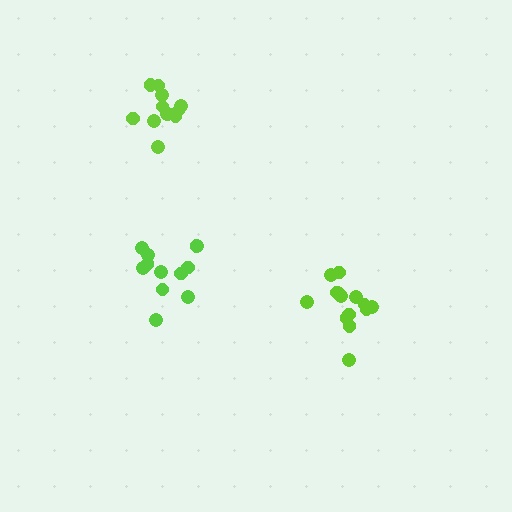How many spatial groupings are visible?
There are 3 spatial groupings.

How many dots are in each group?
Group 1: 14 dots, Group 2: 12 dots, Group 3: 12 dots (38 total).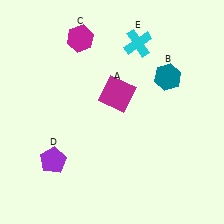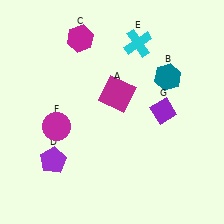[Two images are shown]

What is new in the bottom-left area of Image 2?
A magenta circle (F) was added in the bottom-left area of Image 2.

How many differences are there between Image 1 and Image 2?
There are 2 differences between the two images.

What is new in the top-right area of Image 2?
A purple diamond (G) was added in the top-right area of Image 2.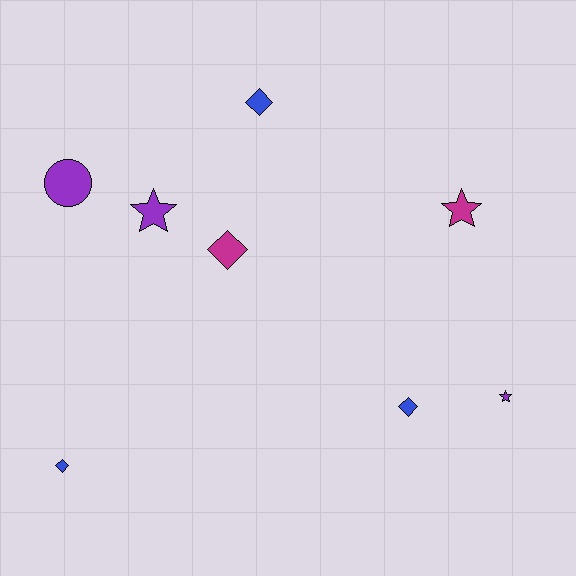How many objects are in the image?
There are 8 objects.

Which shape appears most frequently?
Diamond, with 4 objects.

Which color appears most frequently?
Purple, with 3 objects.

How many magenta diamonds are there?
There is 1 magenta diamond.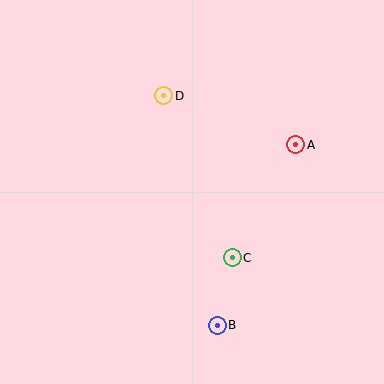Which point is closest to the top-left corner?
Point D is closest to the top-left corner.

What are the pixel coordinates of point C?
Point C is at (232, 258).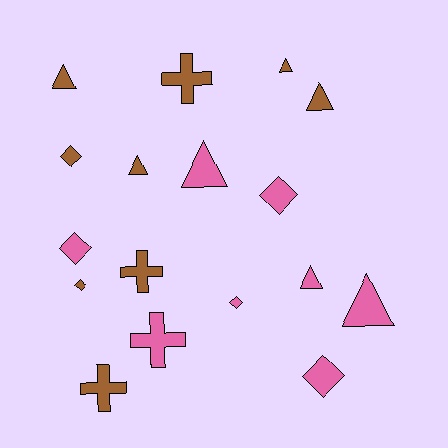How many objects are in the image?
There are 17 objects.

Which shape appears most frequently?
Triangle, with 7 objects.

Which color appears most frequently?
Brown, with 9 objects.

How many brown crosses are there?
There are 3 brown crosses.